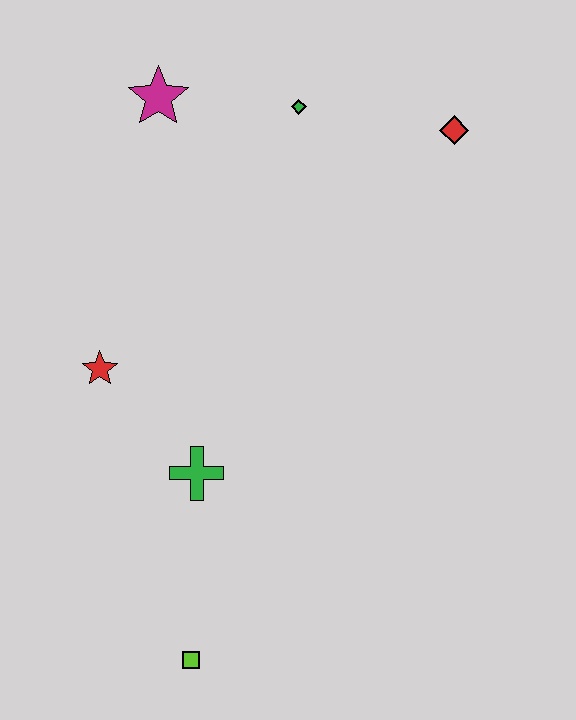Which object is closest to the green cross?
The red star is closest to the green cross.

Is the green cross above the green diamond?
No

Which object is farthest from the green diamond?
The lime square is farthest from the green diamond.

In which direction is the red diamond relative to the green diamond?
The red diamond is to the right of the green diamond.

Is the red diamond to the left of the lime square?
No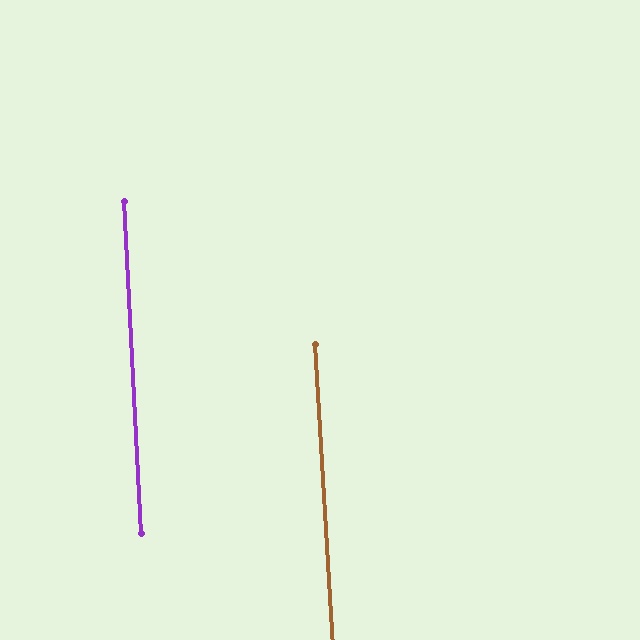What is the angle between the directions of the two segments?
Approximately 0 degrees.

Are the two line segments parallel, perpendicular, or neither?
Parallel — their directions differ by only 0.3°.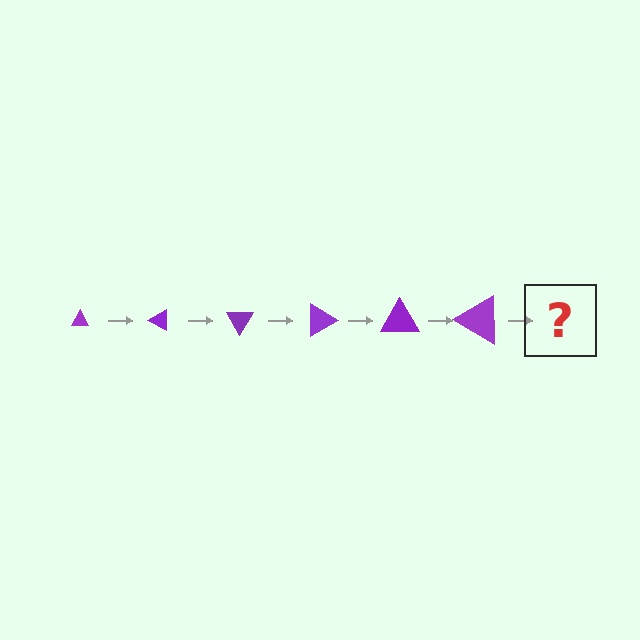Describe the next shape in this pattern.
It should be a triangle, larger than the previous one and rotated 180 degrees from the start.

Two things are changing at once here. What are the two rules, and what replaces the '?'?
The two rules are that the triangle grows larger each step and it rotates 30 degrees each step. The '?' should be a triangle, larger than the previous one and rotated 180 degrees from the start.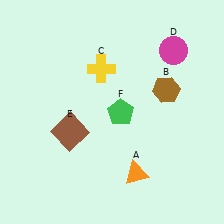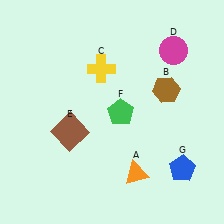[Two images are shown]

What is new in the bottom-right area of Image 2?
A blue pentagon (G) was added in the bottom-right area of Image 2.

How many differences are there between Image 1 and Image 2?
There is 1 difference between the two images.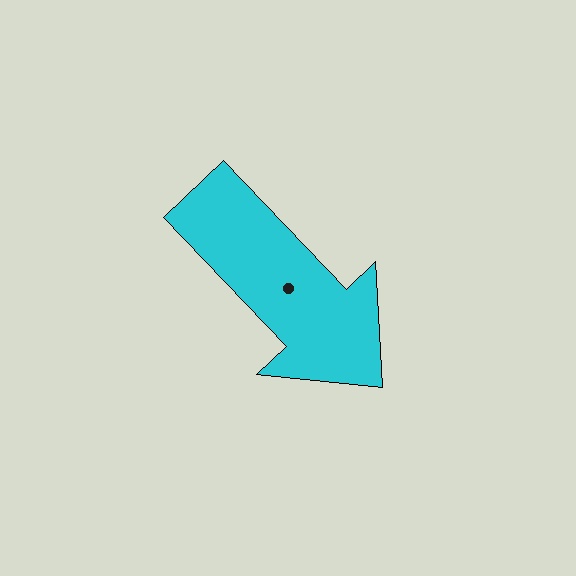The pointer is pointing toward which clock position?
Roughly 5 o'clock.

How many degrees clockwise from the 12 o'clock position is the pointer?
Approximately 136 degrees.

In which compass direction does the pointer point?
Southeast.